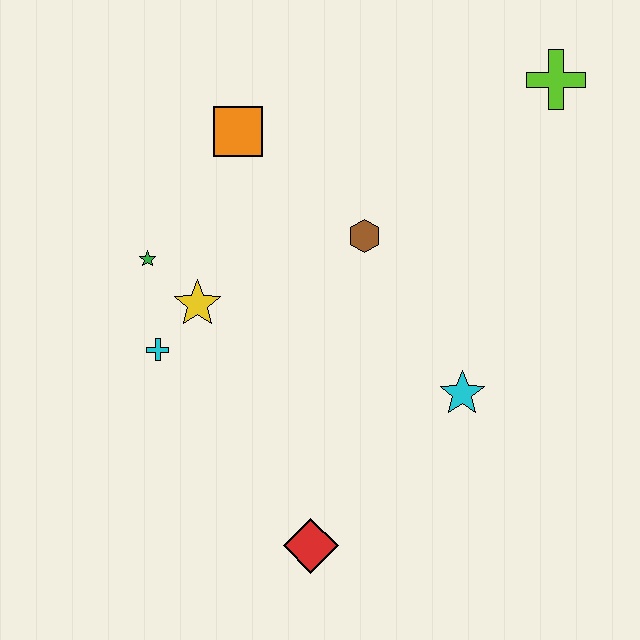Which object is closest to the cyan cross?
The yellow star is closest to the cyan cross.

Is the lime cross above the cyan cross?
Yes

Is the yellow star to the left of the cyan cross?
No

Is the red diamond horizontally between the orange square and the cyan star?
Yes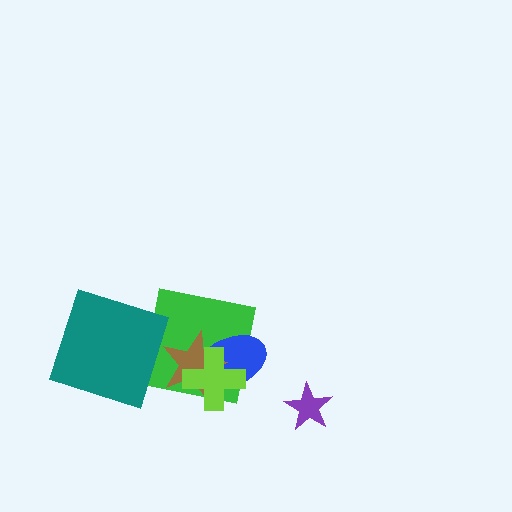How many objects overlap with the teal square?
0 objects overlap with the teal square.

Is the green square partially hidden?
Yes, it is partially covered by another shape.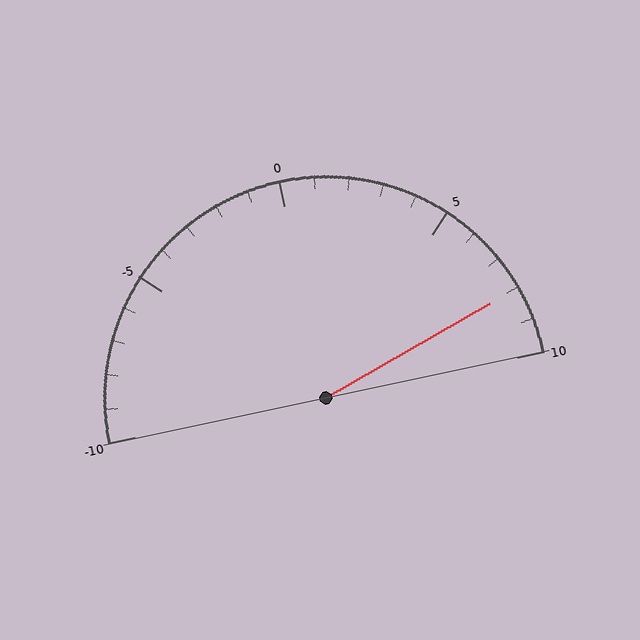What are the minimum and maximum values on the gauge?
The gauge ranges from -10 to 10.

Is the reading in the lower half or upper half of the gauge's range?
The reading is in the upper half of the range (-10 to 10).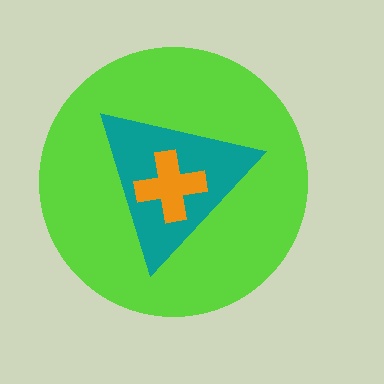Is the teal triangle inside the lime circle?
Yes.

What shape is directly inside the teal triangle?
The orange cross.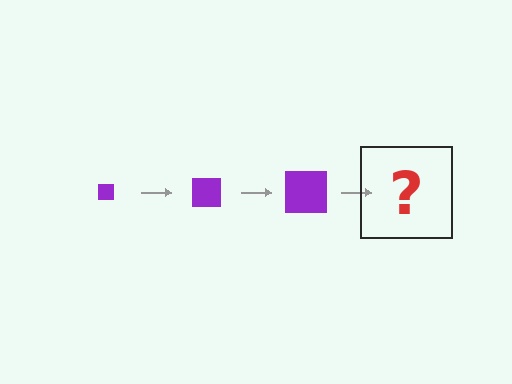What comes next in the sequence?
The next element should be a purple square, larger than the previous one.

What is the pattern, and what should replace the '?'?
The pattern is that the square gets progressively larger each step. The '?' should be a purple square, larger than the previous one.